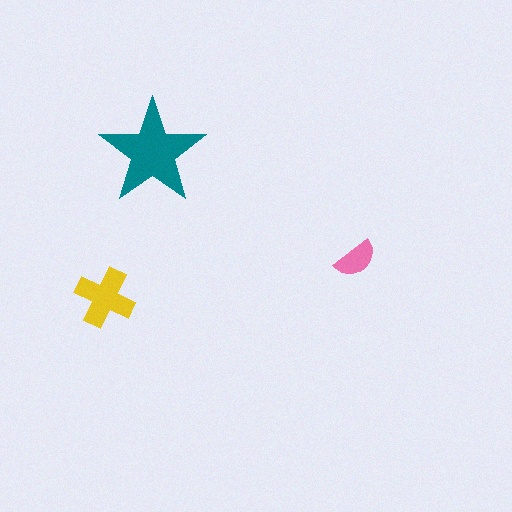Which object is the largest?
The teal star.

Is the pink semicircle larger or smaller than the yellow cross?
Smaller.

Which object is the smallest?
The pink semicircle.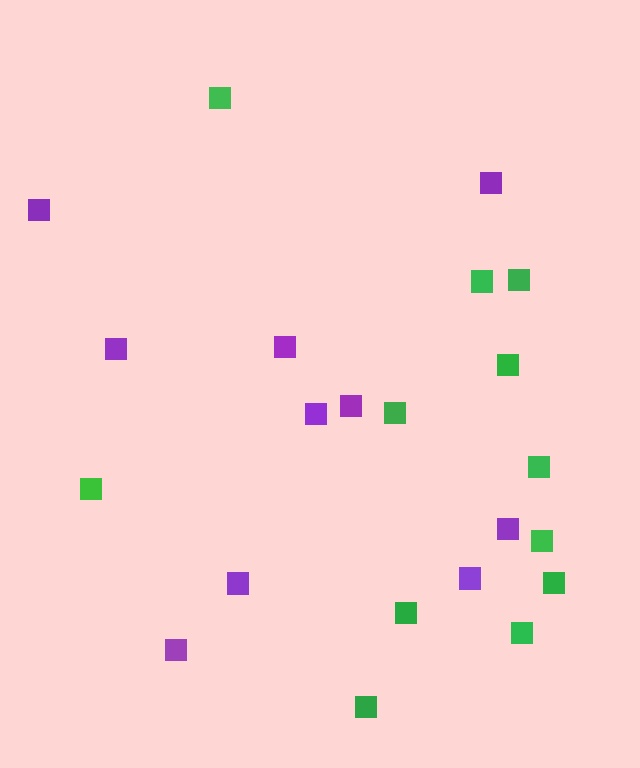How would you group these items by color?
There are 2 groups: one group of purple squares (10) and one group of green squares (12).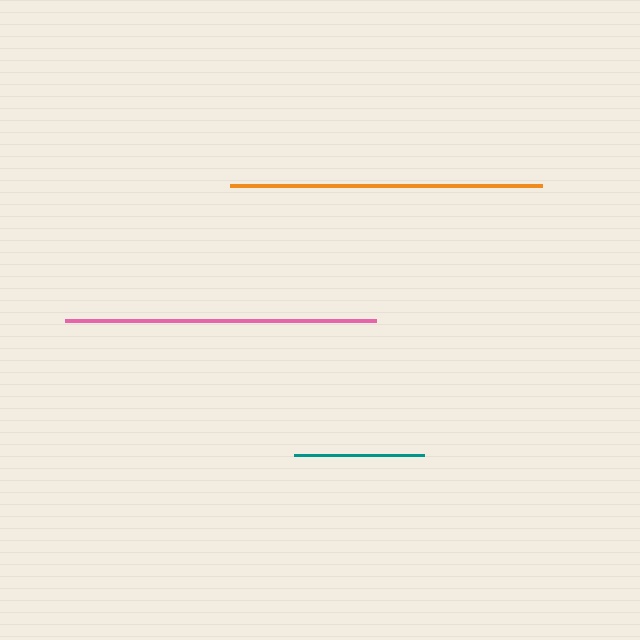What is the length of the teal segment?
The teal segment is approximately 130 pixels long.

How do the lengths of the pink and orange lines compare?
The pink and orange lines are approximately the same length.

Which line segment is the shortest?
The teal line is the shortest at approximately 130 pixels.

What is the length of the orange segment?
The orange segment is approximately 311 pixels long.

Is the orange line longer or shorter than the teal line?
The orange line is longer than the teal line.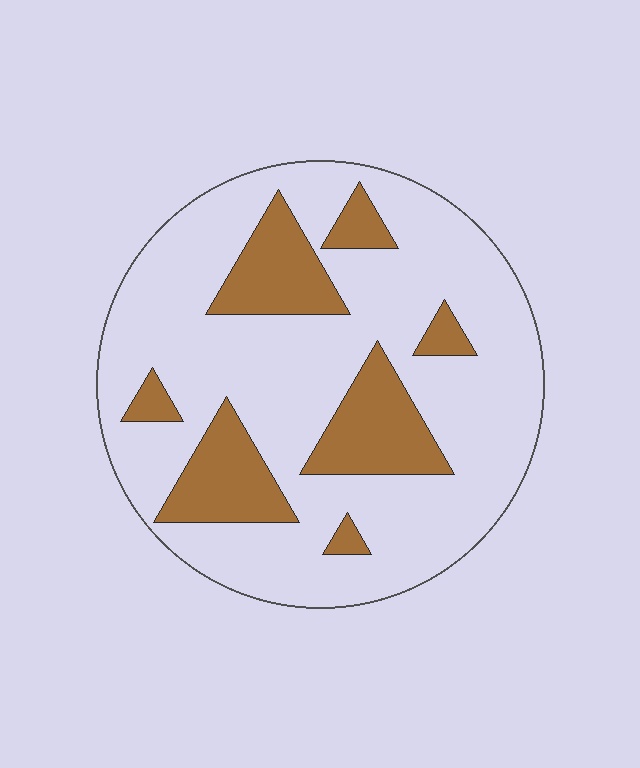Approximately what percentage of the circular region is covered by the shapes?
Approximately 25%.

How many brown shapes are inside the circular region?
7.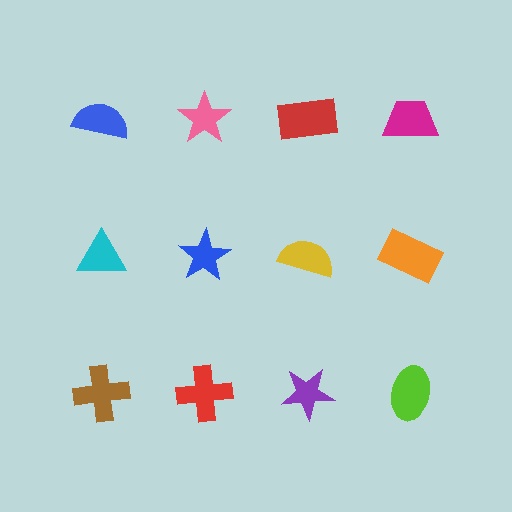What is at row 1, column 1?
A blue semicircle.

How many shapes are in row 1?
4 shapes.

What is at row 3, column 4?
A lime ellipse.